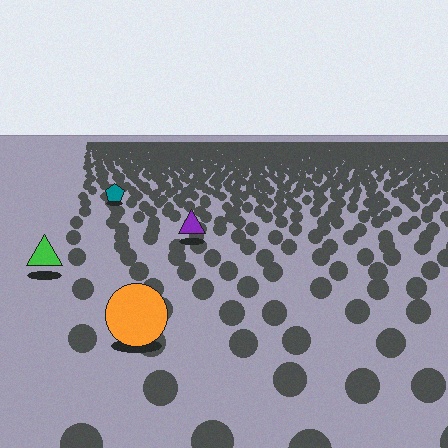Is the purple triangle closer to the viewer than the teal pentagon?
Yes. The purple triangle is closer — you can tell from the texture gradient: the ground texture is coarser near it.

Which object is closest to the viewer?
The orange circle is closest. The texture marks near it are larger and more spread out.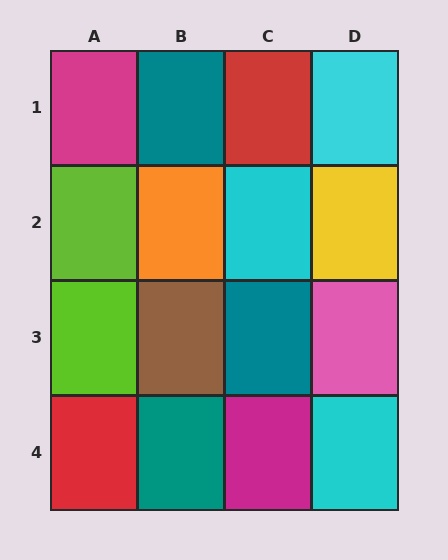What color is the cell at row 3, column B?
Brown.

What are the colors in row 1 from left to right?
Magenta, teal, red, cyan.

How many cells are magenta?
2 cells are magenta.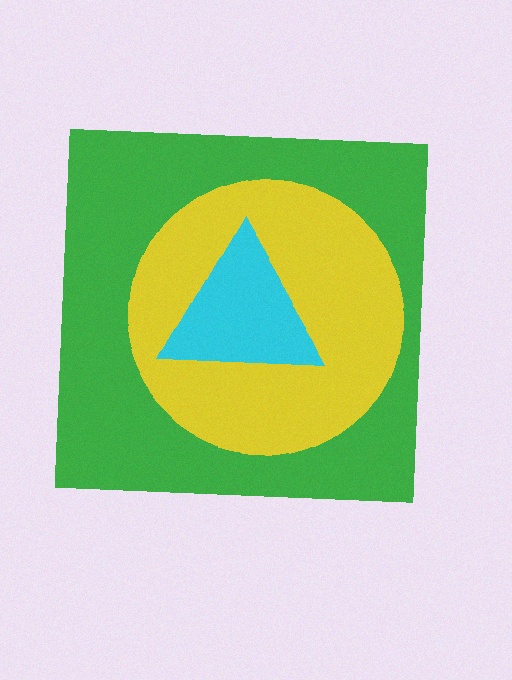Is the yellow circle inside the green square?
Yes.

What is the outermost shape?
The green square.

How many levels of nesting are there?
3.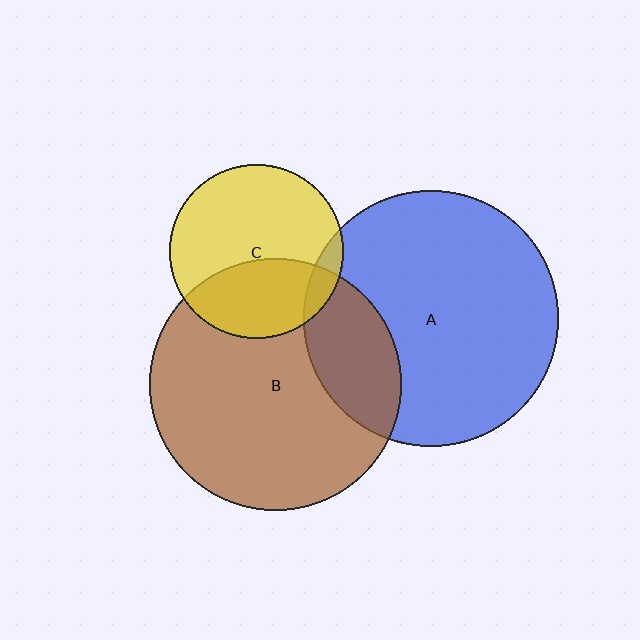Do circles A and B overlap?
Yes.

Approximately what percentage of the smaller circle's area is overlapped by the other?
Approximately 20%.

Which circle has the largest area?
Circle A (blue).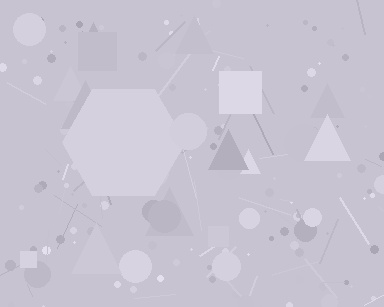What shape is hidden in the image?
A hexagon is hidden in the image.